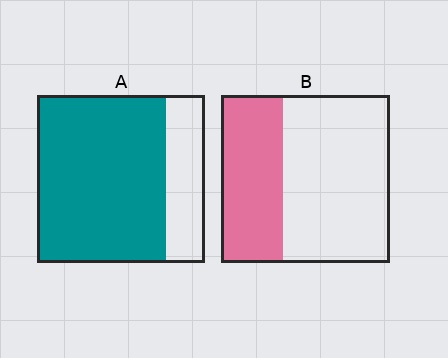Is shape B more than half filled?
No.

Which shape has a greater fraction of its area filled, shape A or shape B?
Shape A.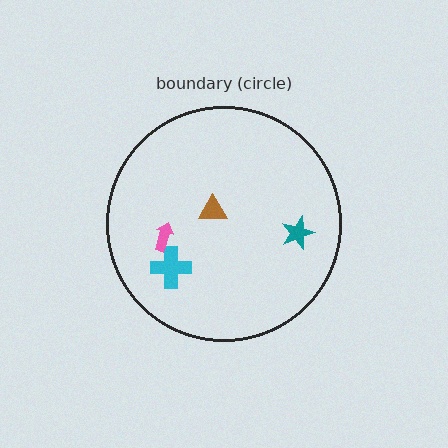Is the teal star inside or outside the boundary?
Inside.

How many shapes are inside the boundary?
4 inside, 0 outside.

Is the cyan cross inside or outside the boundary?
Inside.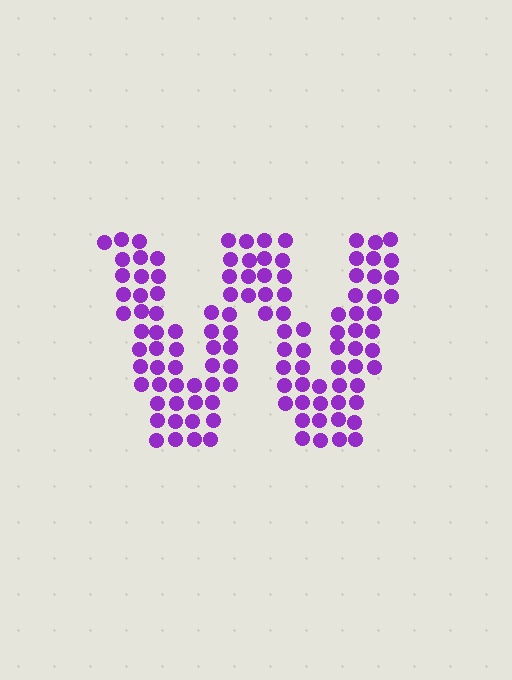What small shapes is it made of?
It is made of small circles.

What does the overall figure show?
The overall figure shows the letter W.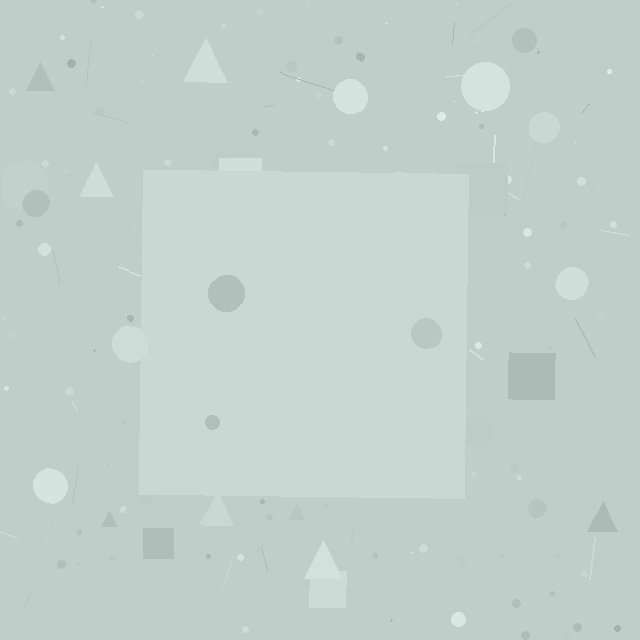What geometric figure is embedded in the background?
A square is embedded in the background.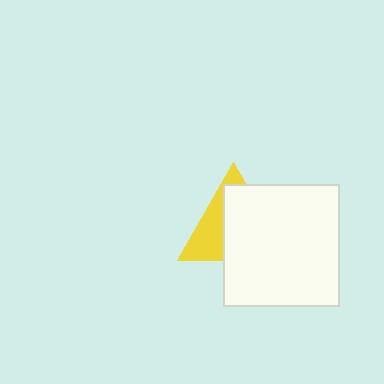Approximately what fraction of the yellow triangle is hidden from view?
Roughly 62% of the yellow triangle is hidden behind the white rectangle.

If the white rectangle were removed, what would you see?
You would see the complete yellow triangle.